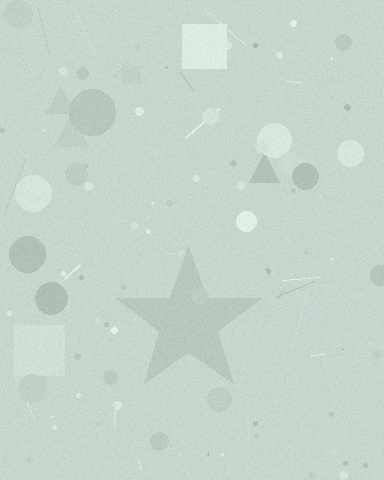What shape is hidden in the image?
A star is hidden in the image.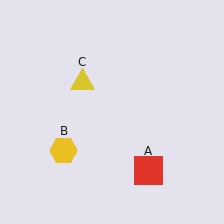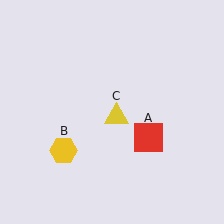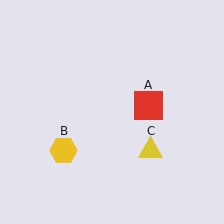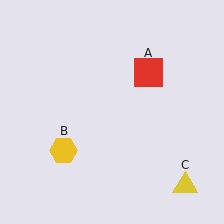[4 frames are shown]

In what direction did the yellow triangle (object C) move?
The yellow triangle (object C) moved down and to the right.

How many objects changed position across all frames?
2 objects changed position: red square (object A), yellow triangle (object C).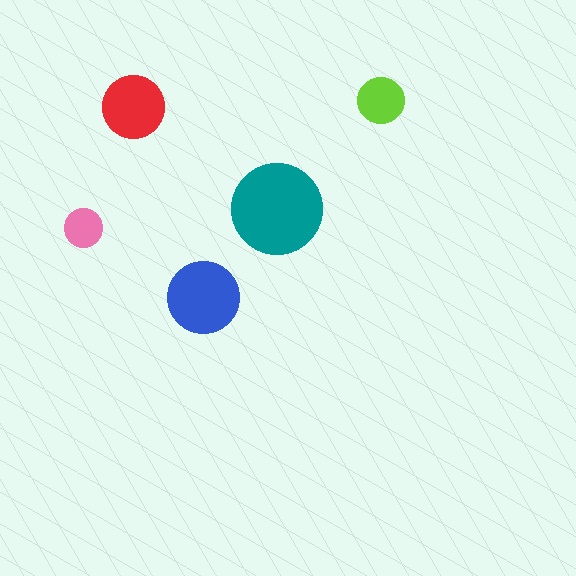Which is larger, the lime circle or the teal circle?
The teal one.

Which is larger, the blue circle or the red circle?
The blue one.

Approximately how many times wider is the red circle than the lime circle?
About 1.5 times wider.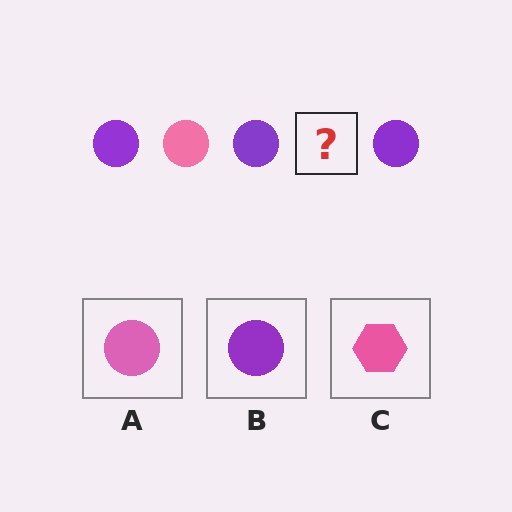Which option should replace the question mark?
Option A.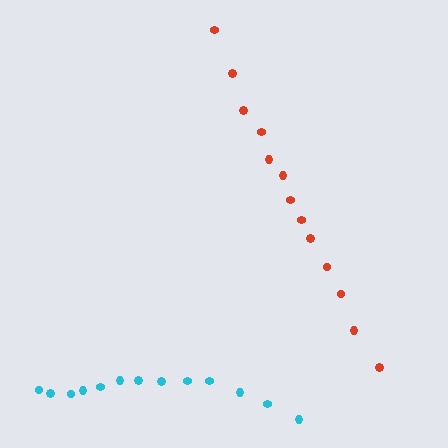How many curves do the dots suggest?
There are 2 distinct paths.